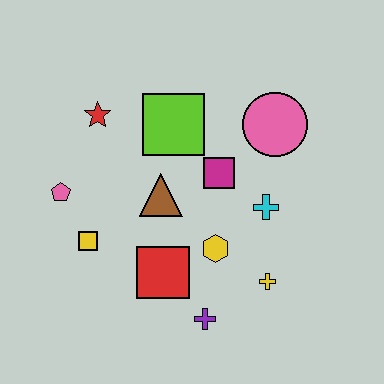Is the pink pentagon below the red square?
No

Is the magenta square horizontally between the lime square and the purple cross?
No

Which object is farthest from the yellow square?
The pink circle is farthest from the yellow square.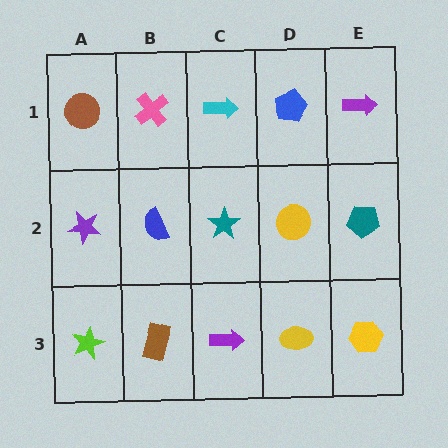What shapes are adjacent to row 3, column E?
A teal pentagon (row 2, column E), a yellow ellipse (row 3, column D).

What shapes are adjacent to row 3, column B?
A blue semicircle (row 2, column B), a lime star (row 3, column A), a purple arrow (row 3, column C).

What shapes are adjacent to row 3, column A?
A purple star (row 2, column A), a brown rectangle (row 3, column B).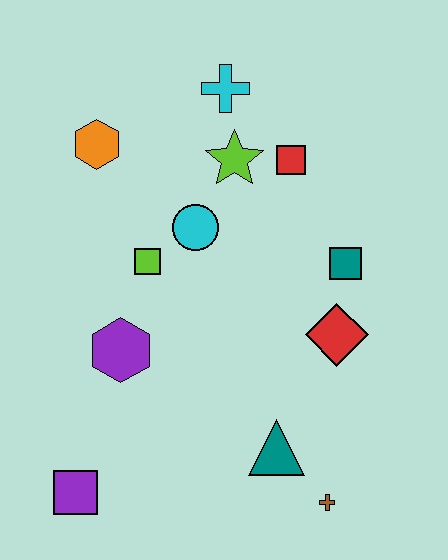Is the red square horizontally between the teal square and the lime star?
Yes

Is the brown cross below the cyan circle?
Yes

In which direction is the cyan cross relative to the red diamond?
The cyan cross is above the red diamond.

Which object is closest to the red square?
The lime star is closest to the red square.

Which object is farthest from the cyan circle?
The brown cross is farthest from the cyan circle.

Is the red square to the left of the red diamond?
Yes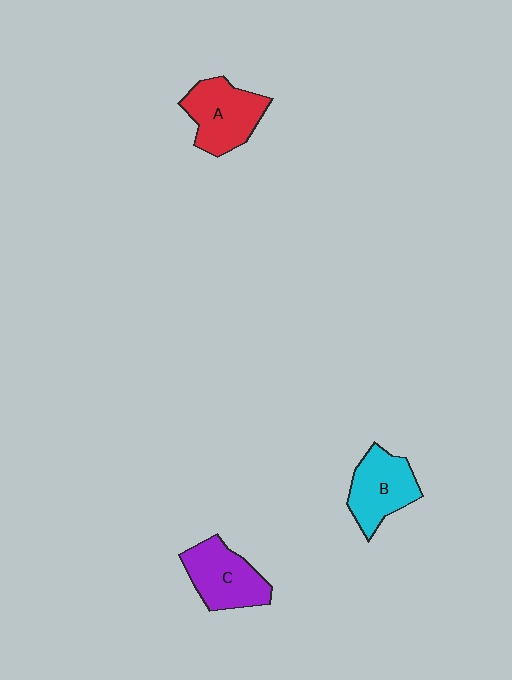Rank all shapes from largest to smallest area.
From largest to smallest: A (red), C (purple), B (cyan).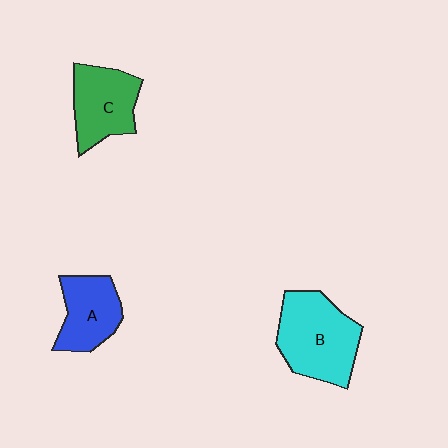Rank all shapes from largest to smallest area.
From largest to smallest: B (cyan), C (green), A (blue).